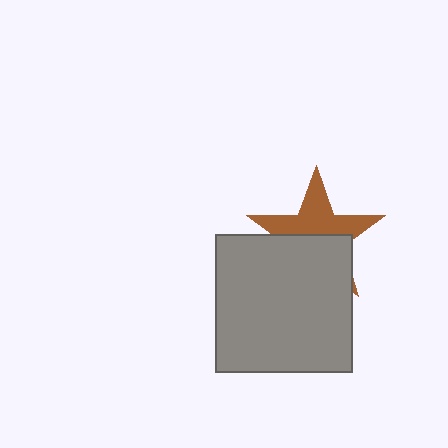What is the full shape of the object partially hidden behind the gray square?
The partially hidden object is a brown star.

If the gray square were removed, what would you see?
You would see the complete brown star.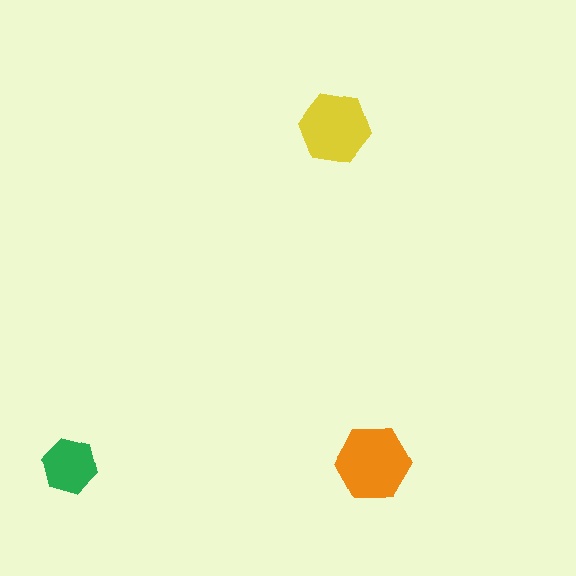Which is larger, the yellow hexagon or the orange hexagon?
The orange one.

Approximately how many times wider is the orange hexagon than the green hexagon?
About 1.5 times wider.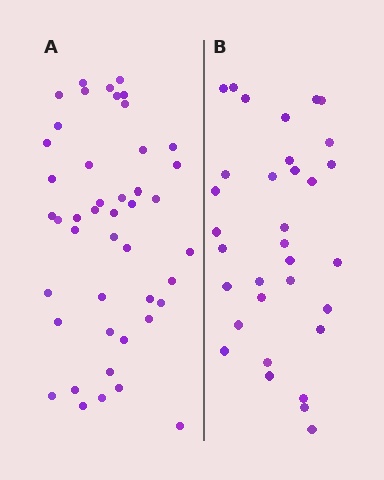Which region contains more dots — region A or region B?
Region A (the left region) has more dots.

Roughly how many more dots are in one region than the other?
Region A has roughly 12 or so more dots than region B.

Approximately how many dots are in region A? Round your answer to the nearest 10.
About 40 dots. (The exact count is 45, which rounds to 40.)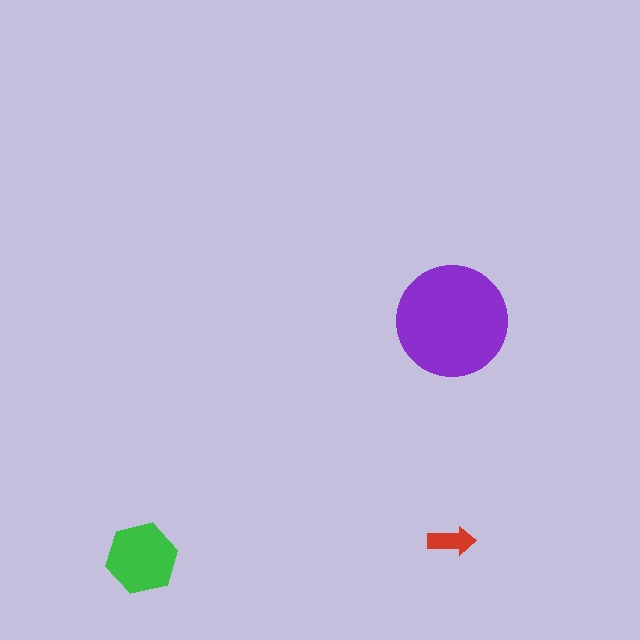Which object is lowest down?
The green hexagon is bottommost.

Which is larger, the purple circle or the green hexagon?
The purple circle.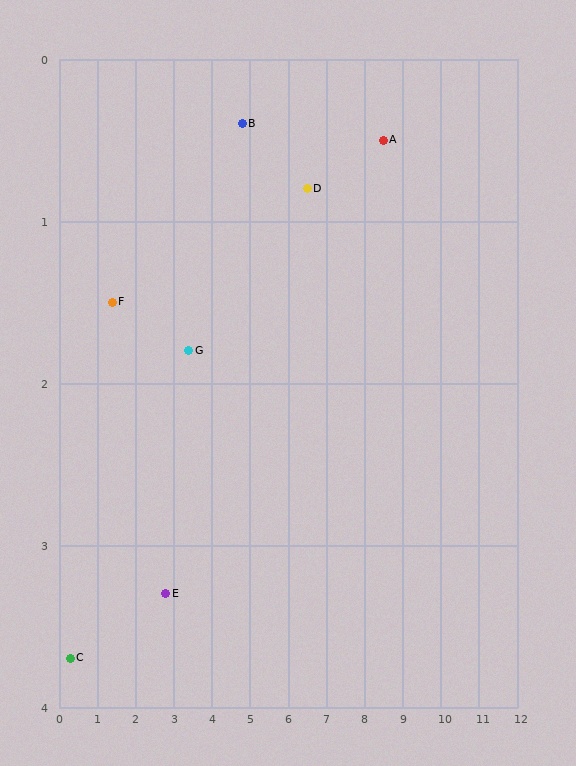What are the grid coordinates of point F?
Point F is at approximately (1.4, 1.5).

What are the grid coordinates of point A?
Point A is at approximately (8.5, 0.5).